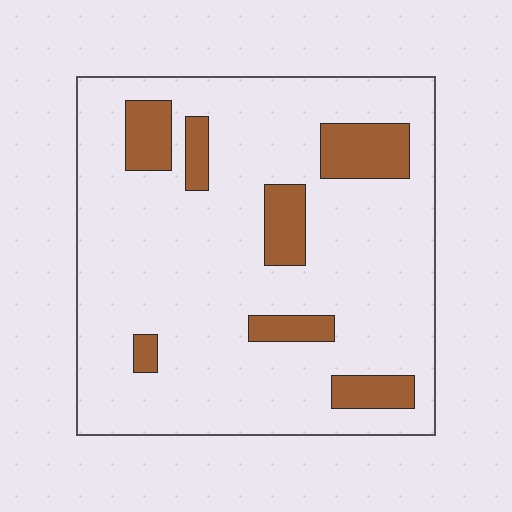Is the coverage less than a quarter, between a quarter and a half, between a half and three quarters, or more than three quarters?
Less than a quarter.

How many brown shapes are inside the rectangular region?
7.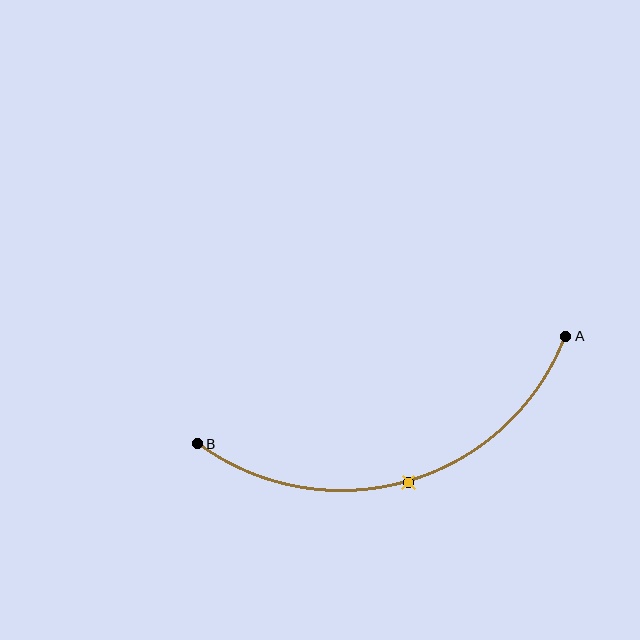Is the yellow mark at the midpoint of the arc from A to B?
Yes. The yellow mark lies on the arc at equal arc-length from both A and B — it is the arc midpoint.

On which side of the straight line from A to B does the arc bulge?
The arc bulges below the straight line connecting A and B.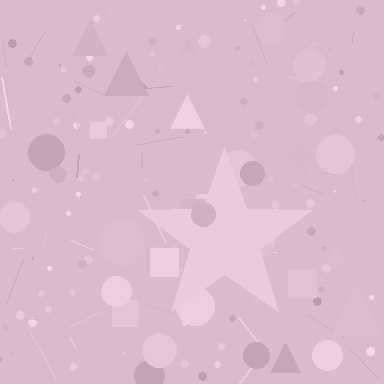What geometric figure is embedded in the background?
A star is embedded in the background.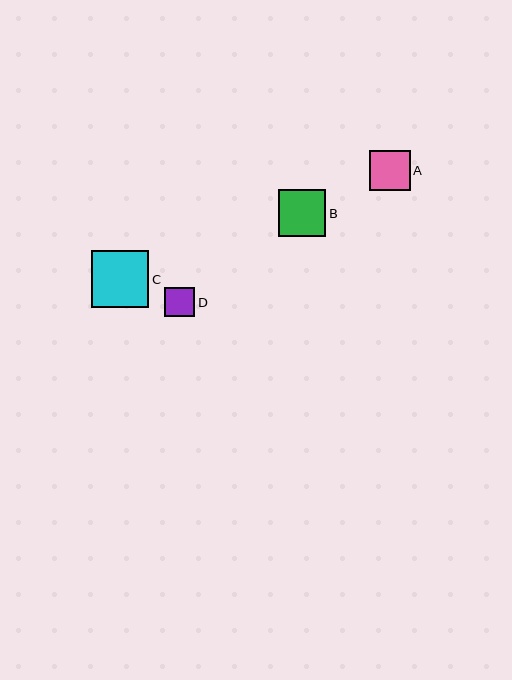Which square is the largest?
Square C is the largest with a size of approximately 57 pixels.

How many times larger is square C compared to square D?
Square C is approximately 1.9 times the size of square D.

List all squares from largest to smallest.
From largest to smallest: C, B, A, D.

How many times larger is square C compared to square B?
Square C is approximately 1.2 times the size of square B.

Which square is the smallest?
Square D is the smallest with a size of approximately 30 pixels.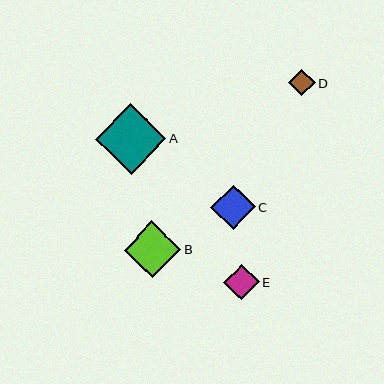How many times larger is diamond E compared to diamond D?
Diamond E is approximately 1.3 times the size of diamond D.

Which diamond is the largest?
Diamond A is the largest with a size of approximately 70 pixels.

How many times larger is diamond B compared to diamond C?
Diamond B is approximately 1.3 times the size of diamond C.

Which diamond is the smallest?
Diamond D is the smallest with a size of approximately 26 pixels.